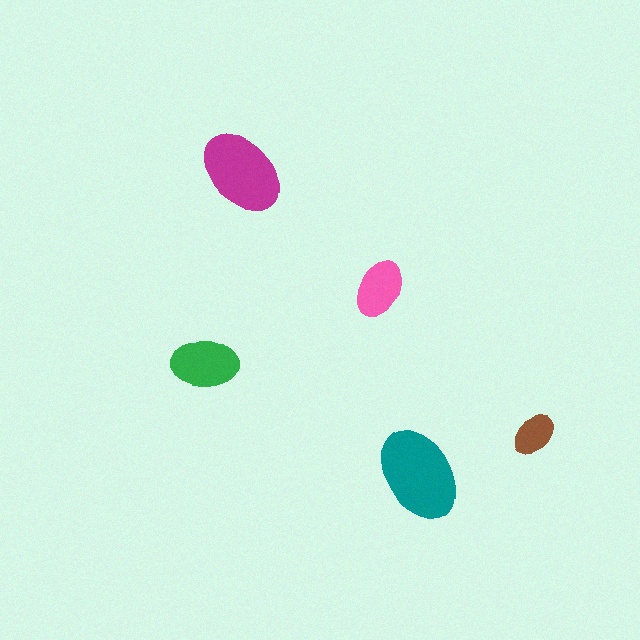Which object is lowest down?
The teal ellipse is bottommost.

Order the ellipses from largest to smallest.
the teal one, the magenta one, the green one, the pink one, the brown one.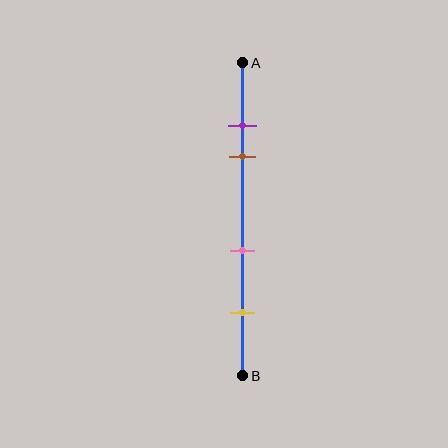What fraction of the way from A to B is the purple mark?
The purple mark is approximately 20% (0.2) of the way from A to B.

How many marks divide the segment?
There are 4 marks dividing the segment.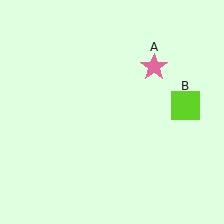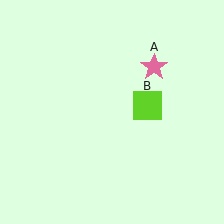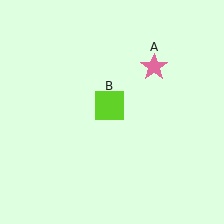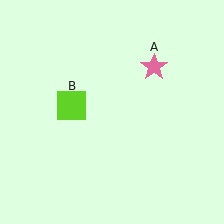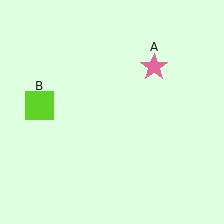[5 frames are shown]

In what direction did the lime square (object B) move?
The lime square (object B) moved left.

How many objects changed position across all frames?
1 object changed position: lime square (object B).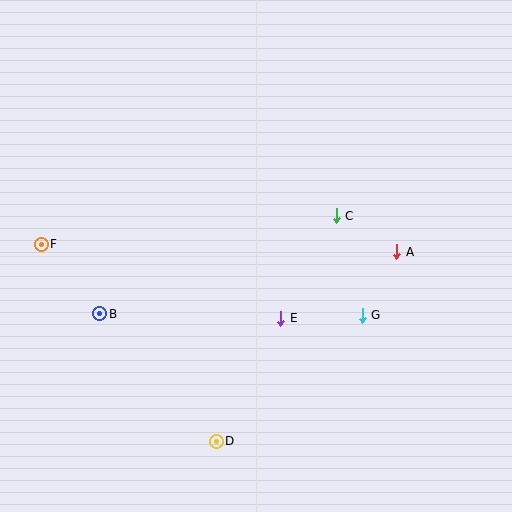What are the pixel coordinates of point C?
Point C is at (336, 216).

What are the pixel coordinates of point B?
Point B is at (99, 314).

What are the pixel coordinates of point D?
Point D is at (216, 441).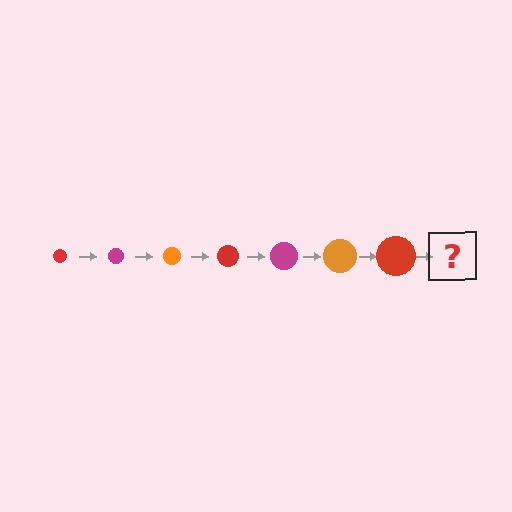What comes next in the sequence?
The next element should be a magenta circle, larger than the previous one.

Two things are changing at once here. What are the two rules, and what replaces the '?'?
The two rules are that the circle grows larger each step and the color cycles through red, magenta, and orange. The '?' should be a magenta circle, larger than the previous one.